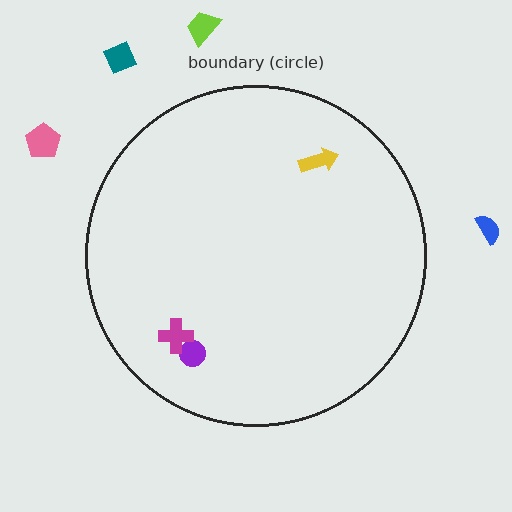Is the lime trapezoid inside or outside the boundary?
Outside.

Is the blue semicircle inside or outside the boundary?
Outside.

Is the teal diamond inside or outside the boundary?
Outside.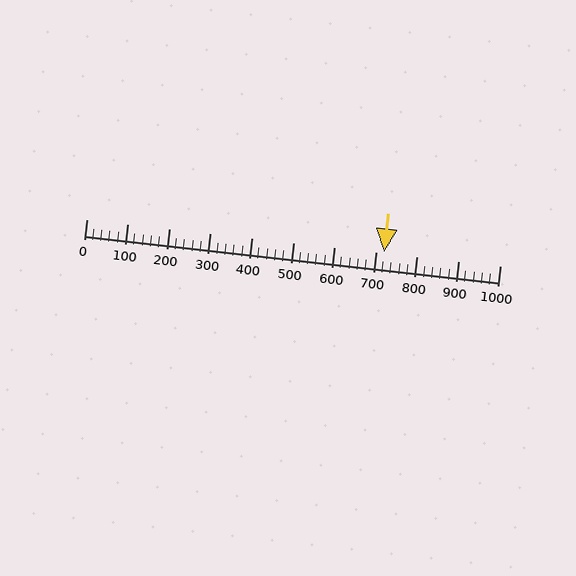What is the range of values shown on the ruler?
The ruler shows values from 0 to 1000.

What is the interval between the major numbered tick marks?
The major tick marks are spaced 100 units apart.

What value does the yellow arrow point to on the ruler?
The yellow arrow points to approximately 720.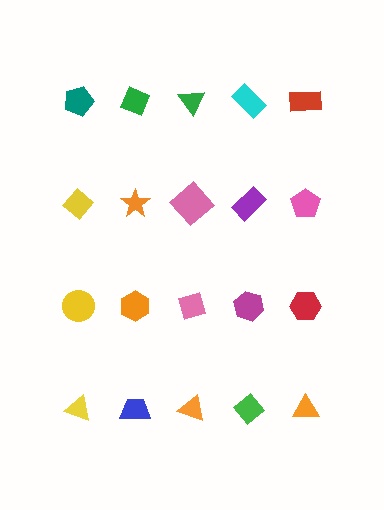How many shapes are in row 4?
5 shapes.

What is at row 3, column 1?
A yellow circle.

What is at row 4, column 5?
An orange triangle.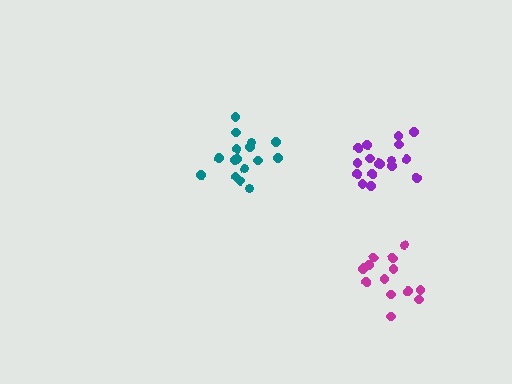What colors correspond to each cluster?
The clusters are colored: teal, purple, magenta.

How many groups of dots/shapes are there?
There are 3 groups.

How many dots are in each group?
Group 1: 16 dots, Group 2: 17 dots, Group 3: 14 dots (47 total).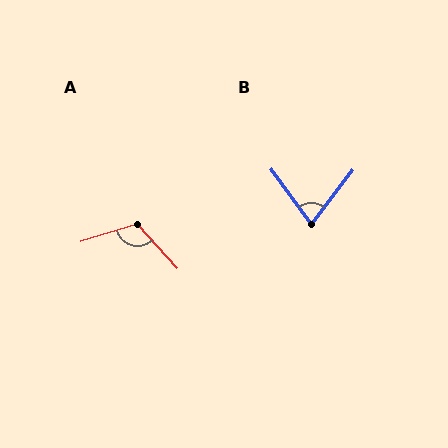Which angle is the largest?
A, at approximately 116 degrees.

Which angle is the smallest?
B, at approximately 73 degrees.